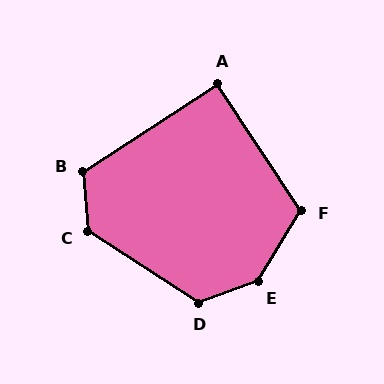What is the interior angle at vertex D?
Approximately 127 degrees (obtuse).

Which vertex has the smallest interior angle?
A, at approximately 91 degrees.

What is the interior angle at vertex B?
Approximately 118 degrees (obtuse).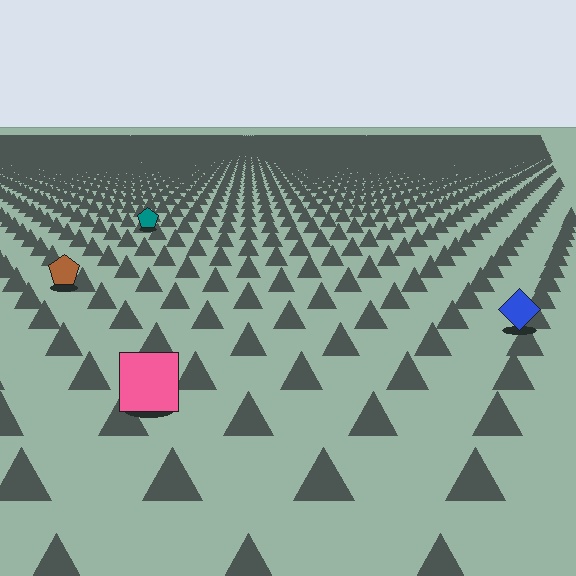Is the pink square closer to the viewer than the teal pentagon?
Yes. The pink square is closer — you can tell from the texture gradient: the ground texture is coarser near it.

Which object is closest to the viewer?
The pink square is closest. The texture marks near it are larger and more spread out.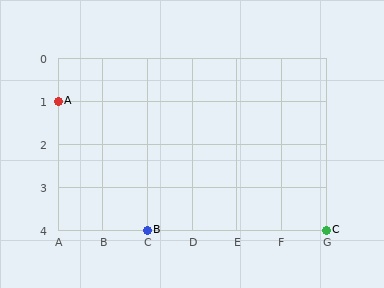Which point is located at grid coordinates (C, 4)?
Point B is at (C, 4).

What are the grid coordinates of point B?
Point B is at grid coordinates (C, 4).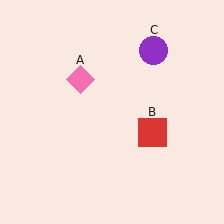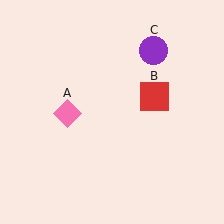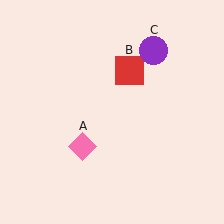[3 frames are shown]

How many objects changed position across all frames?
2 objects changed position: pink diamond (object A), red square (object B).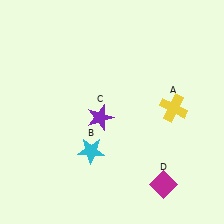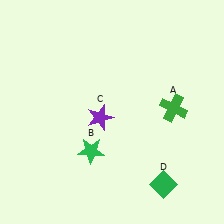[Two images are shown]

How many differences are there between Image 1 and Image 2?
There are 3 differences between the two images.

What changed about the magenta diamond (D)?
In Image 1, D is magenta. In Image 2, it changed to green.